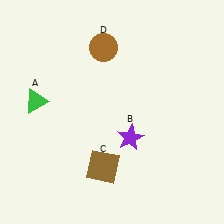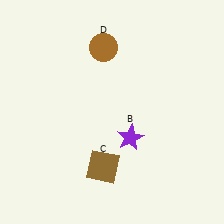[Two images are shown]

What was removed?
The green triangle (A) was removed in Image 2.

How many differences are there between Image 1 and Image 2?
There is 1 difference between the two images.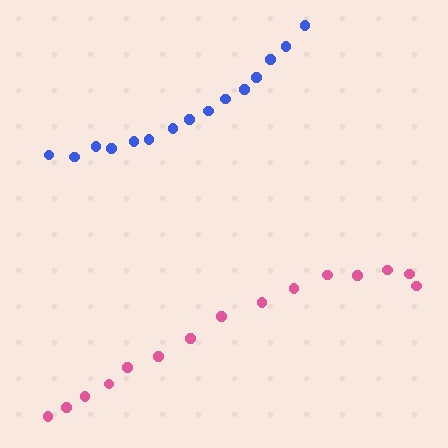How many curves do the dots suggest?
There are 2 distinct paths.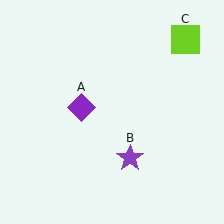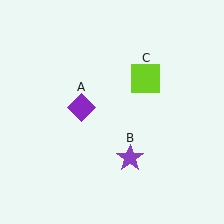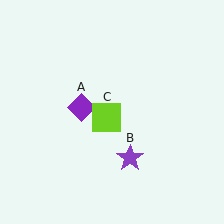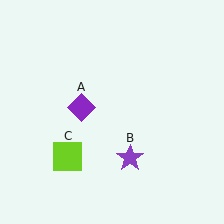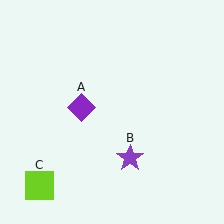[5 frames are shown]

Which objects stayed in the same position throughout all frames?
Purple diamond (object A) and purple star (object B) remained stationary.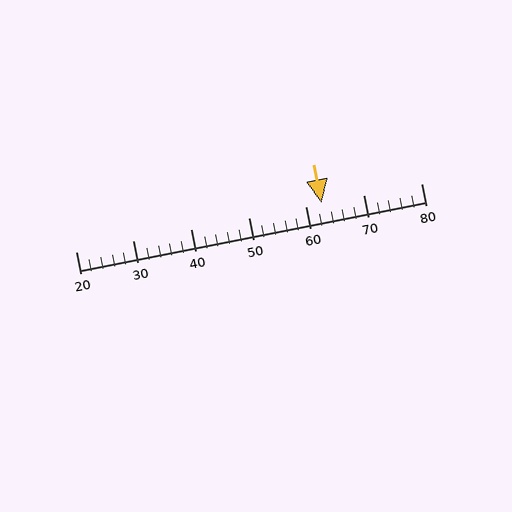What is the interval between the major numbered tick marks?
The major tick marks are spaced 10 units apart.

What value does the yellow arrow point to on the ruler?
The yellow arrow points to approximately 63.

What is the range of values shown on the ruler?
The ruler shows values from 20 to 80.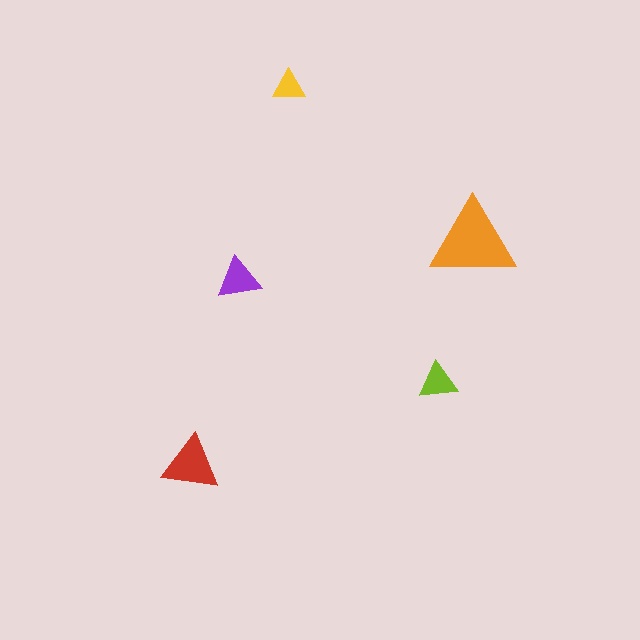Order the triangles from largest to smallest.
the orange one, the red one, the purple one, the lime one, the yellow one.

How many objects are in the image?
There are 5 objects in the image.